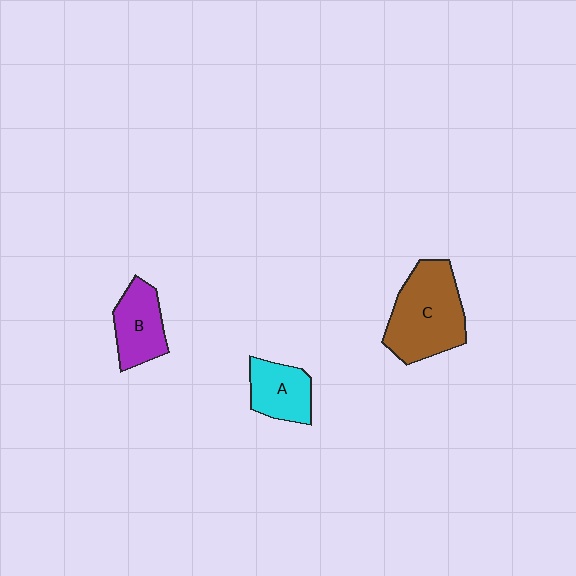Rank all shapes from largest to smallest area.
From largest to smallest: C (brown), B (purple), A (cyan).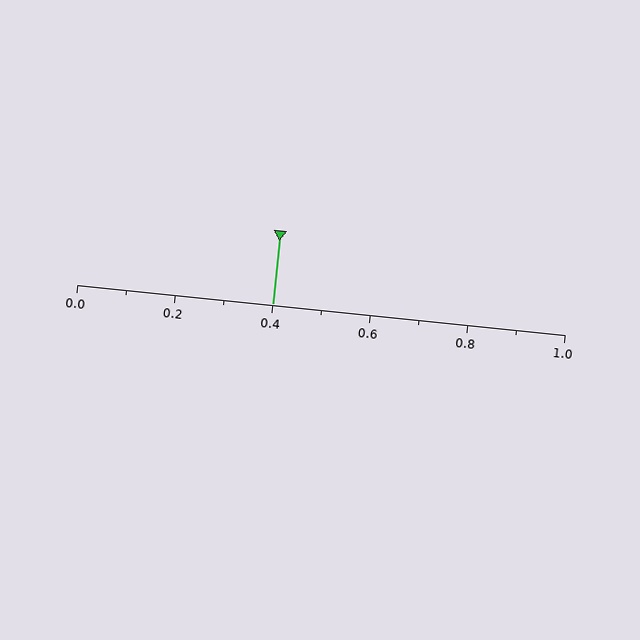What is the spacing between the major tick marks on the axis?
The major ticks are spaced 0.2 apart.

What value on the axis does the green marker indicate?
The marker indicates approximately 0.4.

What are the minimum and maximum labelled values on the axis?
The axis runs from 0.0 to 1.0.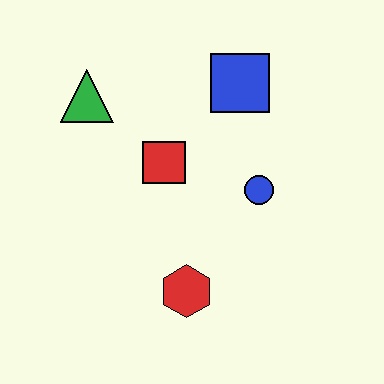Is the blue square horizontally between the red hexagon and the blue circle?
Yes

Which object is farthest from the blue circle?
The green triangle is farthest from the blue circle.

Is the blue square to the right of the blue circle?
No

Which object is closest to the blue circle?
The red square is closest to the blue circle.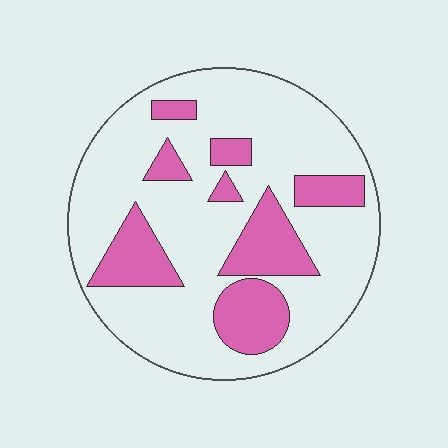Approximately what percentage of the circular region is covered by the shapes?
Approximately 25%.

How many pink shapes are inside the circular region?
8.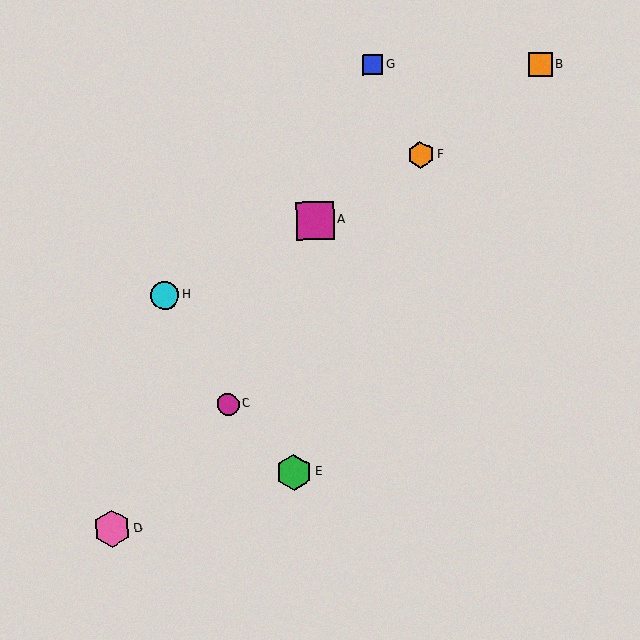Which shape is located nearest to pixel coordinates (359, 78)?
The blue square (labeled G) at (373, 64) is nearest to that location.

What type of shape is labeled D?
Shape D is a pink hexagon.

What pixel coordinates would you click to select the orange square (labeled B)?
Click at (540, 64) to select the orange square B.